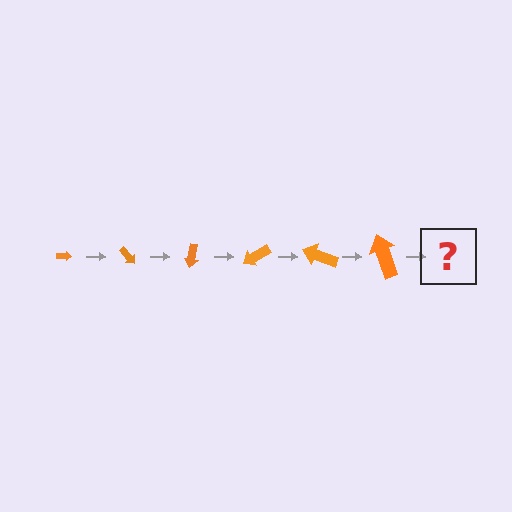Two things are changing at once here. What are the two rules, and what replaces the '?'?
The two rules are that the arrow grows larger each step and it rotates 50 degrees each step. The '?' should be an arrow, larger than the previous one and rotated 300 degrees from the start.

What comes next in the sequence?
The next element should be an arrow, larger than the previous one and rotated 300 degrees from the start.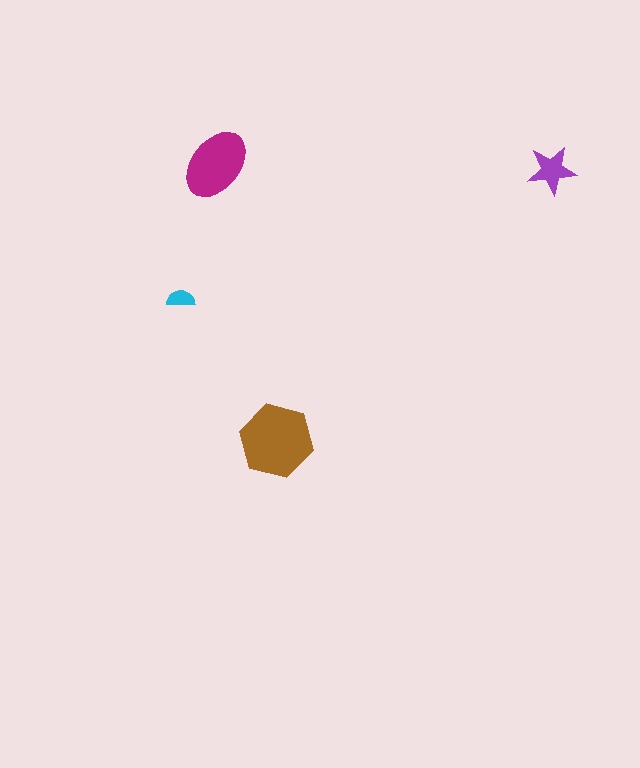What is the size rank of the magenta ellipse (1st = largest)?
2nd.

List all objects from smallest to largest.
The cyan semicircle, the purple star, the magenta ellipse, the brown hexagon.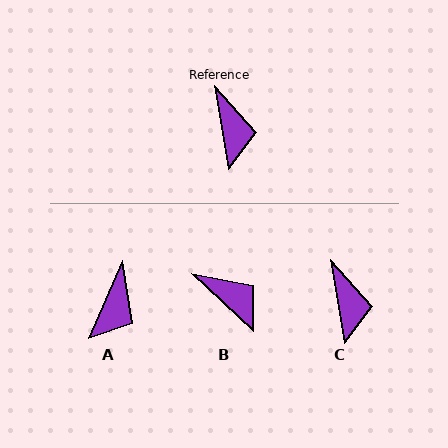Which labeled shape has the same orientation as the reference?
C.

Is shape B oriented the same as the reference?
No, it is off by about 38 degrees.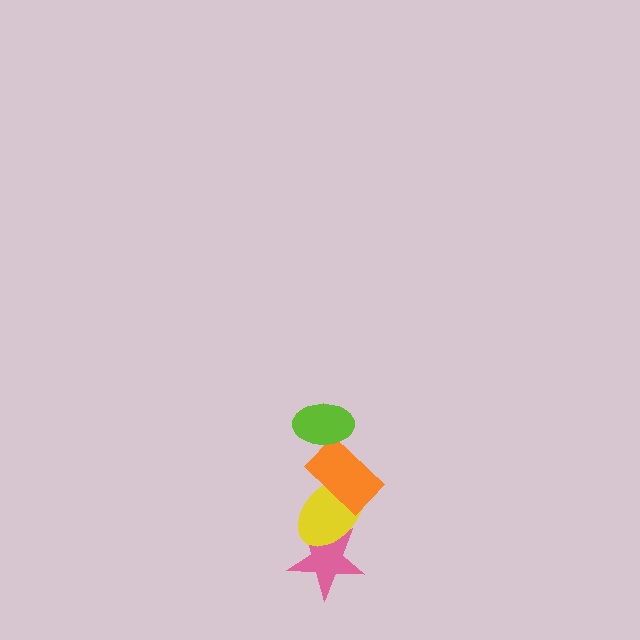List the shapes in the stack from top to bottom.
From top to bottom: the lime ellipse, the orange rectangle, the yellow ellipse, the pink star.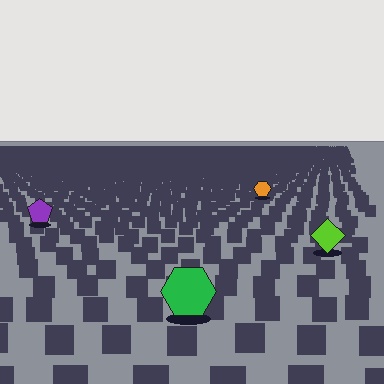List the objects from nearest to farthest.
From nearest to farthest: the green hexagon, the lime diamond, the purple pentagon, the orange hexagon.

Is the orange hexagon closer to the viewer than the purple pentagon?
No. The purple pentagon is closer — you can tell from the texture gradient: the ground texture is coarser near it.